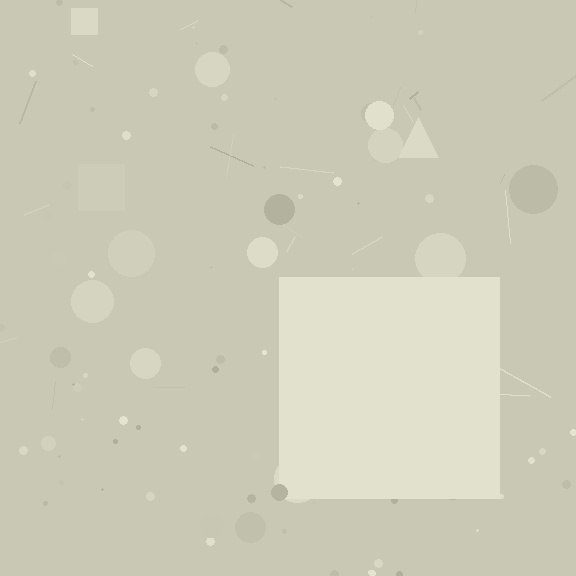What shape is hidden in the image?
A square is hidden in the image.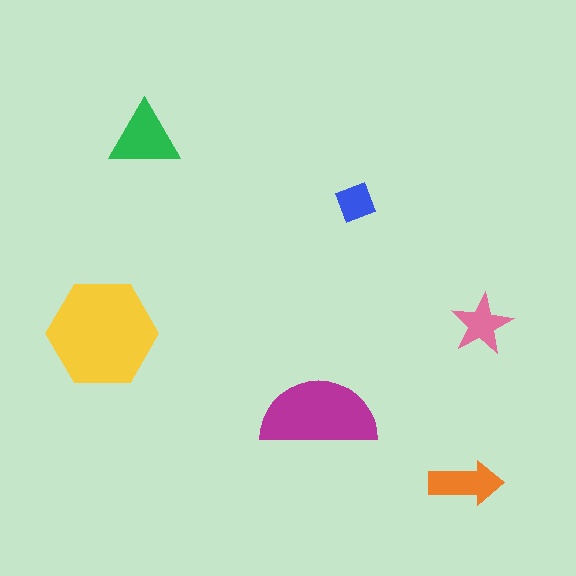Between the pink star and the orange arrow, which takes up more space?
The orange arrow.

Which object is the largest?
The yellow hexagon.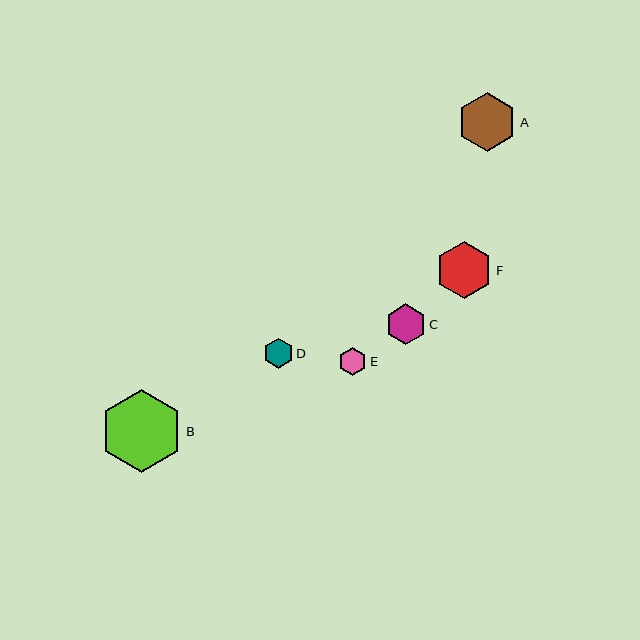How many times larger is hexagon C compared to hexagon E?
Hexagon C is approximately 1.4 times the size of hexagon E.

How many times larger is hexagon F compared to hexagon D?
Hexagon F is approximately 1.9 times the size of hexagon D.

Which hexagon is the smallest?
Hexagon E is the smallest with a size of approximately 28 pixels.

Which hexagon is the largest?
Hexagon B is the largest with a size of approximately 83 pixels.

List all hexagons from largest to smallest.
From largest to smallest: B, A, F, C, D, E.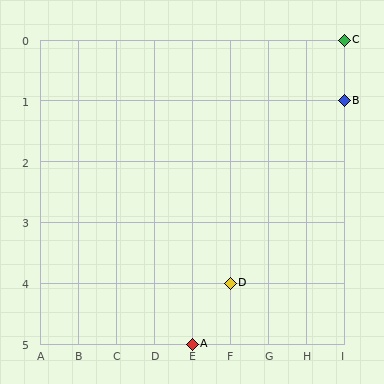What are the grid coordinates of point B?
Point B is at grid coordinates (I, 1).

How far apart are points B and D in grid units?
Points B and D are 3 columns and 3 rows apart (about 4.2 grid units diagonally).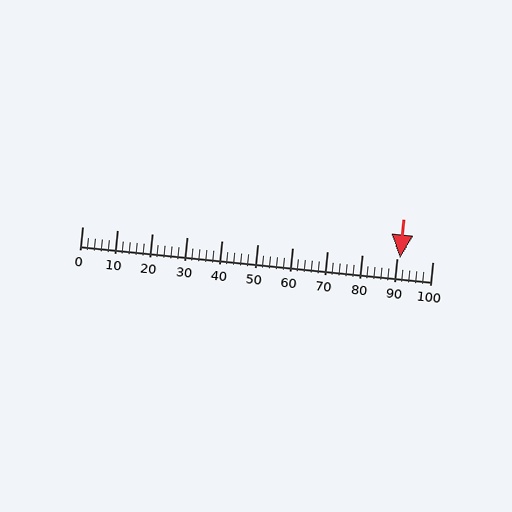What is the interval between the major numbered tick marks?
The major tick marks are spaced 10 units apart.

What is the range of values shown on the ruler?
The ruler shows values from 0 to 100.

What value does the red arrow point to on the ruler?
The red arrow points to approximately 91.